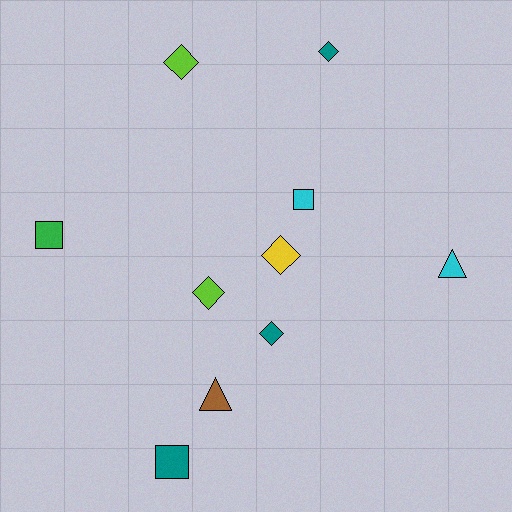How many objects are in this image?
There are 10 objects.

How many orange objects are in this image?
There are no orange objects.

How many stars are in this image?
There are no stars.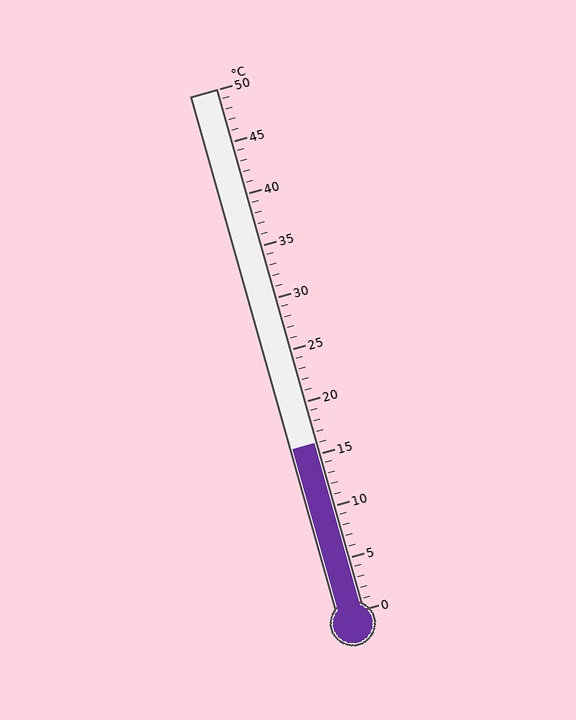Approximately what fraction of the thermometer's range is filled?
The thermometer is filled to approximately 30% of its range.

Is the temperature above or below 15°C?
The temperature is above 15°C.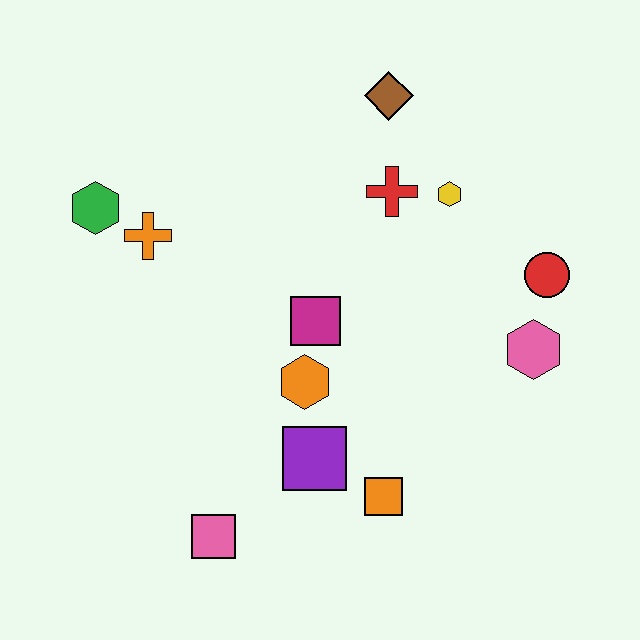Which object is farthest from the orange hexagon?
The brown diamond is farthest from the orange hexagon.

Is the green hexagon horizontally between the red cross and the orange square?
No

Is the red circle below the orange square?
No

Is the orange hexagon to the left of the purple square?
Yes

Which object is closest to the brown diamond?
The red cross is closest to the brown diamond.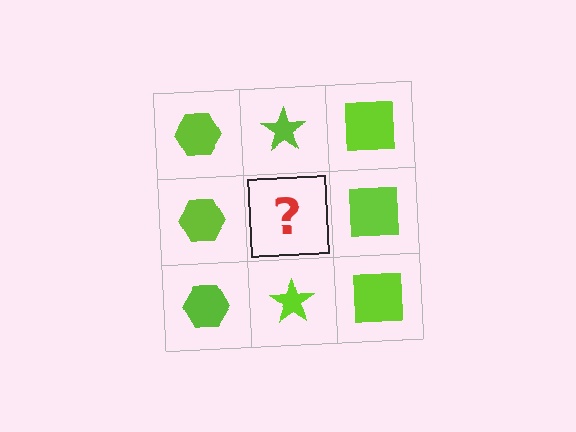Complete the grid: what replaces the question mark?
The question mark should be replaced with a lime star.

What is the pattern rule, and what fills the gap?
The rule is that each column has a consistent shape. The gap should be filled with a lime star.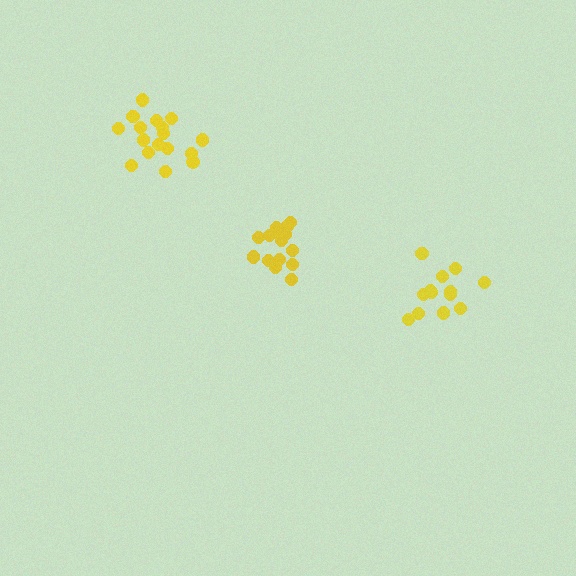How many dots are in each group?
Group 1: 13 dots, Group 2: 16 dots, Group 3: 17 dots (46 total).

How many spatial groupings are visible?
There are 3 spatial groupings.